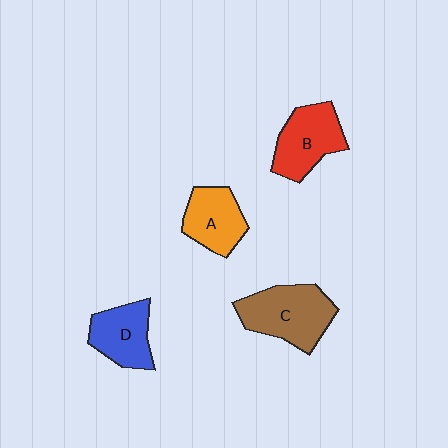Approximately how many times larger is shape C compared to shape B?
Approximately 1.2 times.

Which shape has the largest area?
Shape C (brown).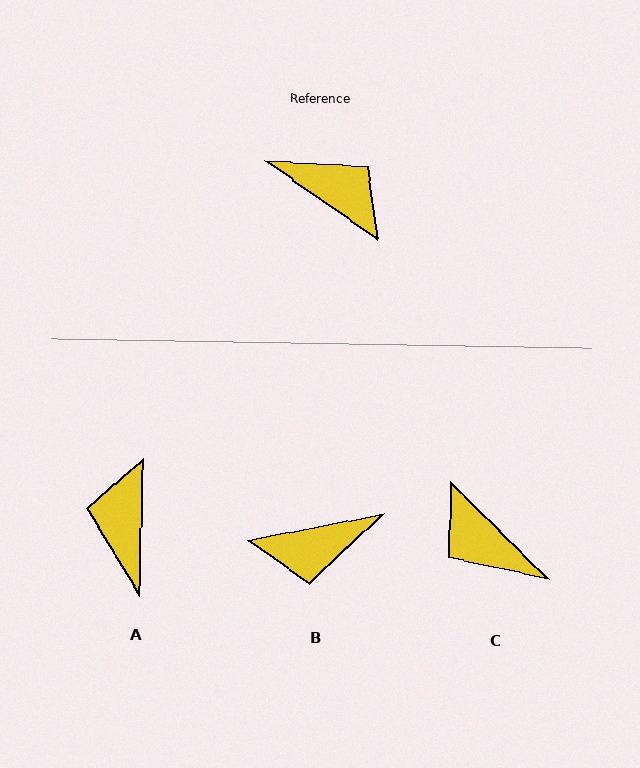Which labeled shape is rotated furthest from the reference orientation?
C, about 170 degrees away.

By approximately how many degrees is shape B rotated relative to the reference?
Approximately 134 degrees clockwise.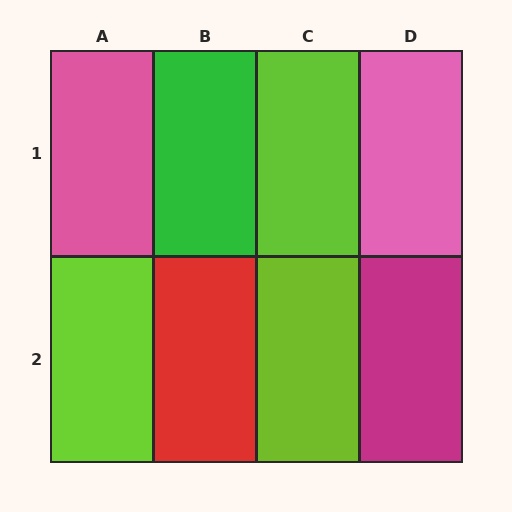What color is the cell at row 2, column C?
Lime.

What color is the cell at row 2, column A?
Lime.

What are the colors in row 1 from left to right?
Pink, green, lime, pink.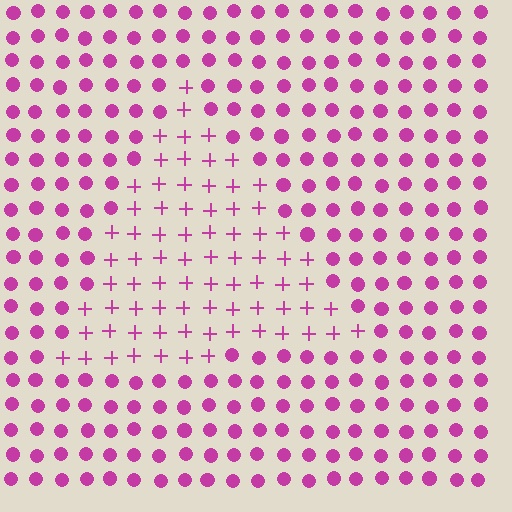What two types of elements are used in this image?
The image uses plus signs inside the triangle region and circles outside it.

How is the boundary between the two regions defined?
The boundary is defined by a change in element shape: plus signs inside vs. circles outside. All elements share the same color and spacing.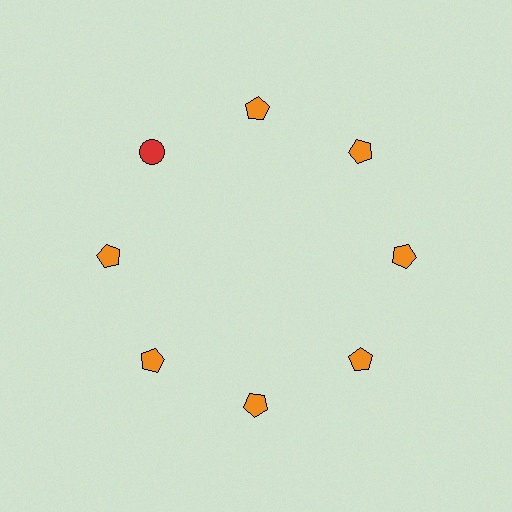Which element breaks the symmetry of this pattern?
The red circle at roughly the 10 o'clock position breaks the symmetry. All other shapes are orange pentagons.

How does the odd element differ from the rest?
It differs in both color (red instead of orange) and shape (circle instead of pentagon).